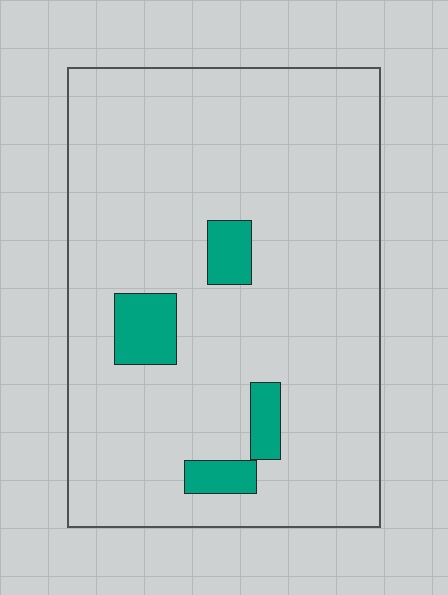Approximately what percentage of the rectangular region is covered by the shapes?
Approximately 10%.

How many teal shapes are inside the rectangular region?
4.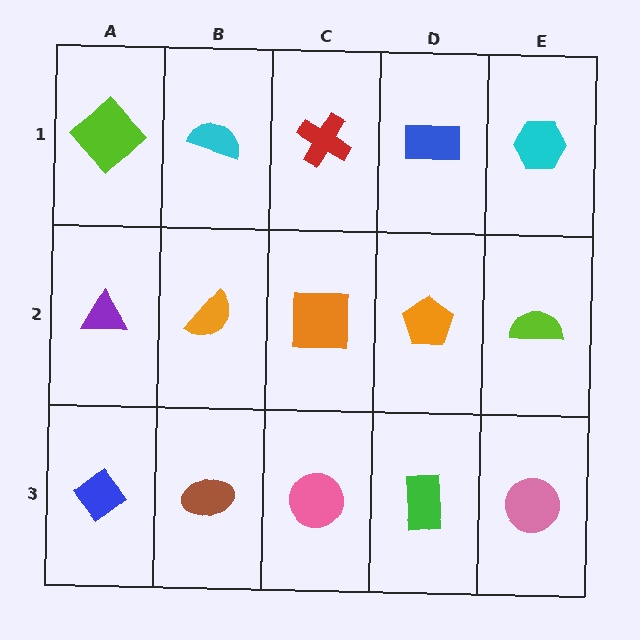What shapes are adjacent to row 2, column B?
A cyan semicircle (row 1, column B), a brown ellipse (row 3, column B), a purple triangle (row 2, column A), an orange square (row 2, column C).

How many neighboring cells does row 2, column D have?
4.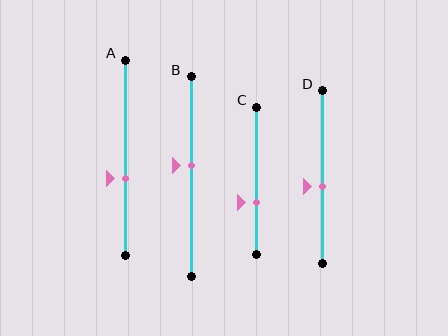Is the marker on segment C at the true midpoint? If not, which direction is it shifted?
No, the marker on segment C is shifted downward by about 15% of the segment length.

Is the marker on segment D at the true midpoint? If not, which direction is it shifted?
No, the marker on segment D is shifted downward by about 5% of the segment length.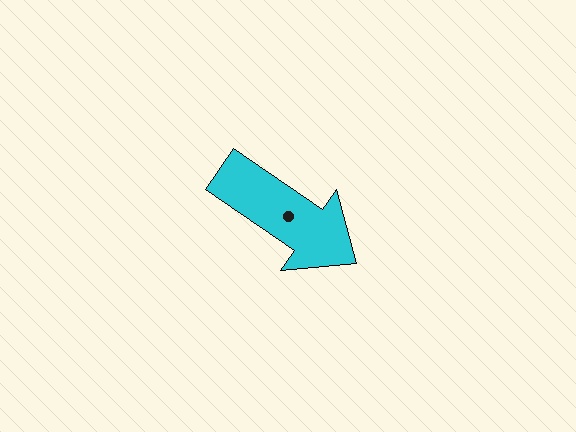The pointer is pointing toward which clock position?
Roughly 4 o'clock.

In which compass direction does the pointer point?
Southeast.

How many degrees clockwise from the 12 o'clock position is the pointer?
Approximately 125 degrees.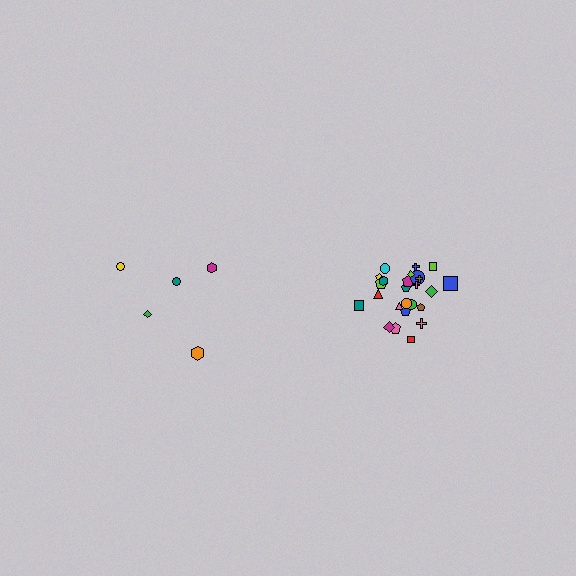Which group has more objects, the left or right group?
The right group.